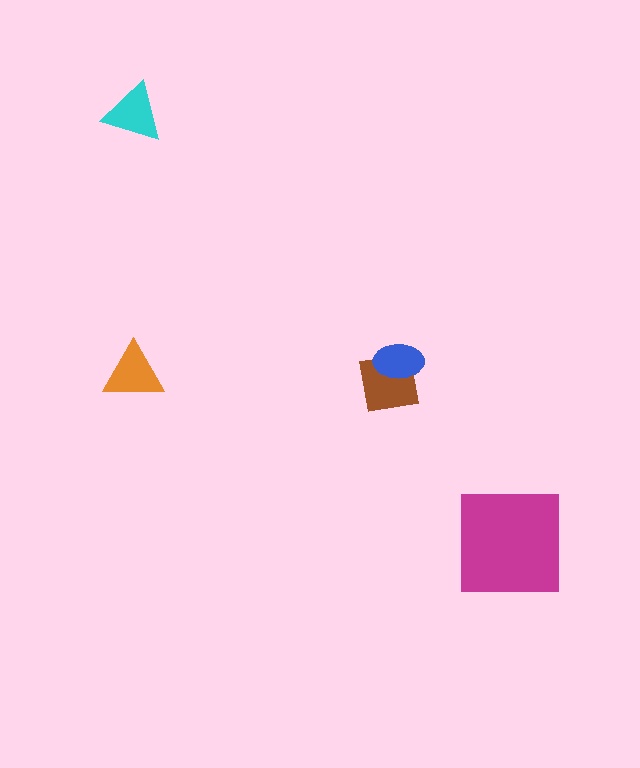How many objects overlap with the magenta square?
0 objects overlap with the magenta square.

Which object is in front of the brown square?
The blue ellipse is in front of the brown square.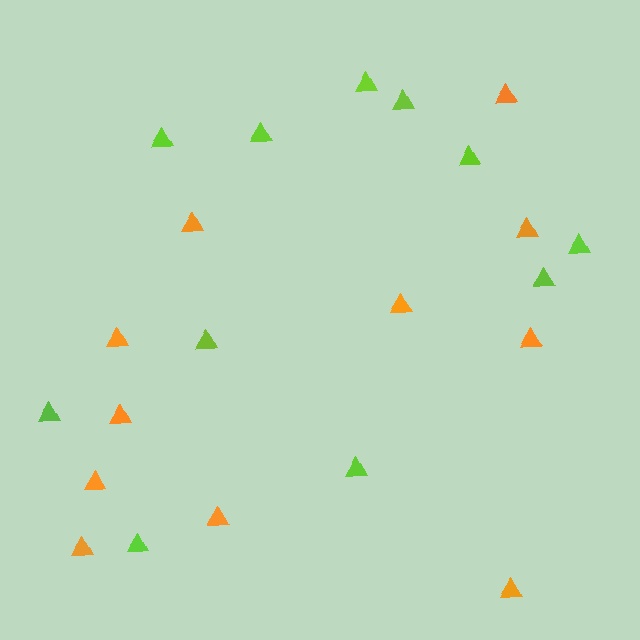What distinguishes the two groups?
There are 2 groups: one group of lime triangles (11) and one group of orange triangles (11).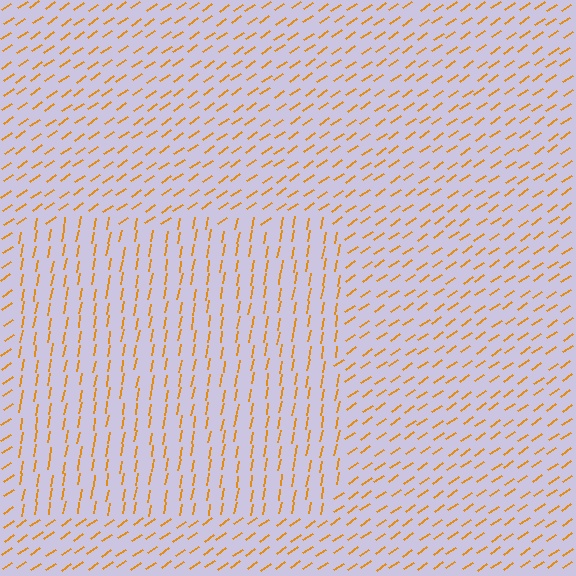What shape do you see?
I see a rectangle.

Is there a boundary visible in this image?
Yes, there is a texture boundary formed by a change in line orientation.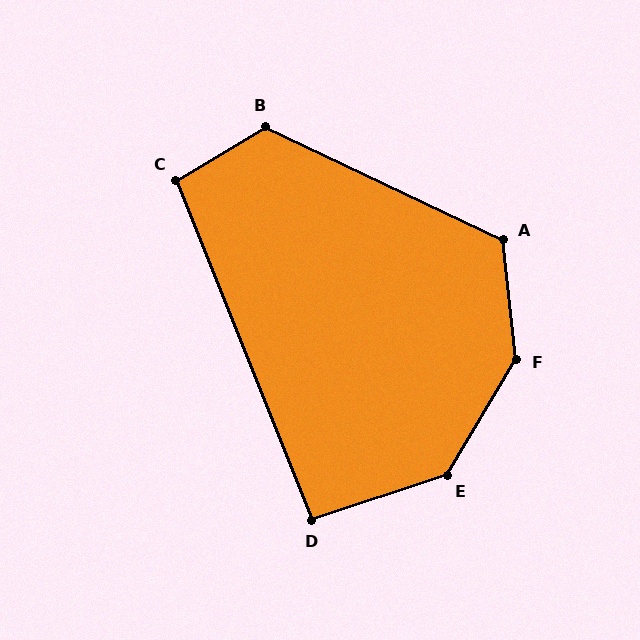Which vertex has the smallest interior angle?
D, at approximately 93 degrees.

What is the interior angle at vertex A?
Approximately 122 degrees (obtuse).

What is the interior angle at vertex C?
Approximately 99 degrees (obtuse).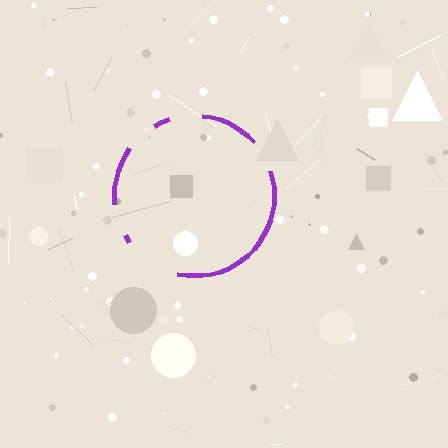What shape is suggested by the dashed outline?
The dashed outline suggests a circle.